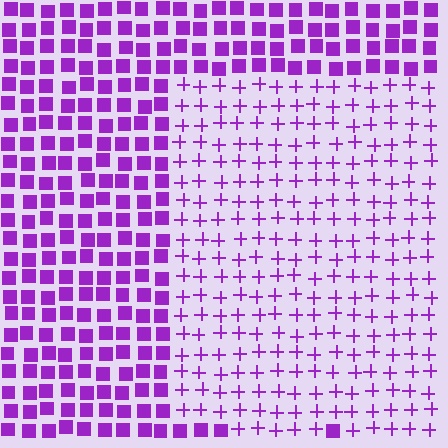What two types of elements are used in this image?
The image uses plus signs inside the rectangle region and squares outside it.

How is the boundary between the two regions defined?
The boundary is defined by a change in element shape: plus signs inside vs. squares outside. All elements share the same color and spacing.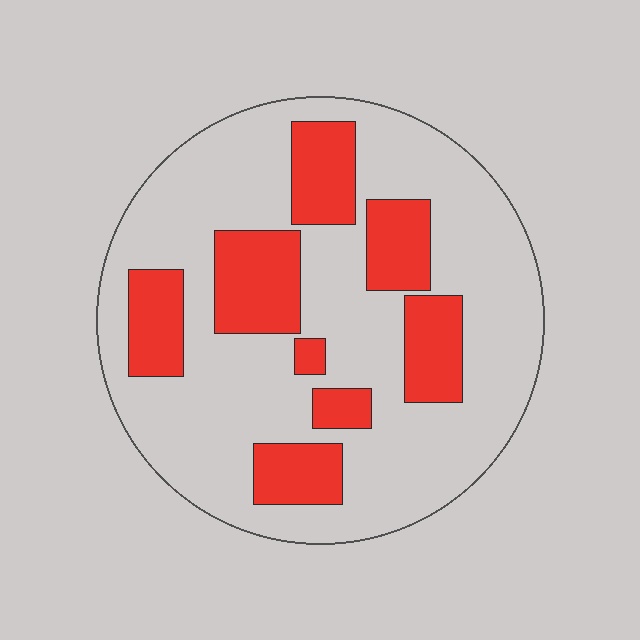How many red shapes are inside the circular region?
8.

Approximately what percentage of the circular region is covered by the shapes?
Approximately 25%.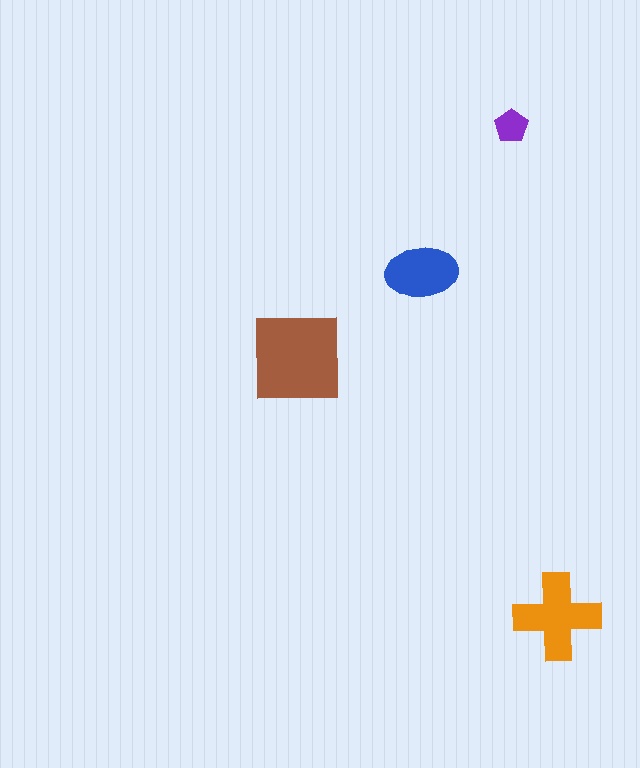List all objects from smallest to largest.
The purple pentagon, the blue ellipse, the orange cross, the brown square.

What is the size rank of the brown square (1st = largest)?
1st.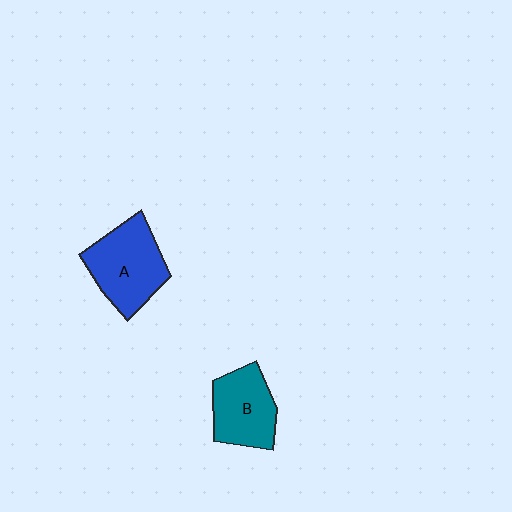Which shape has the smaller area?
Shape B (teal).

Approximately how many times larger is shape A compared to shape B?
Approximately 1.2 times.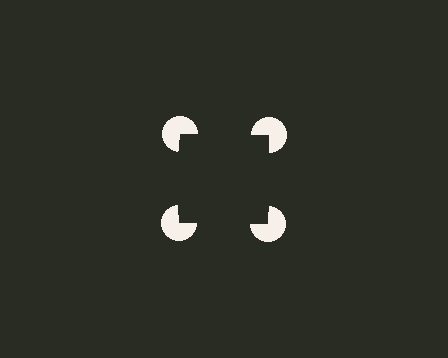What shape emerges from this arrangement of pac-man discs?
An illusory square — its edges are inferred from the aligned wedge cuts in the pac-man discs, not physically drawn.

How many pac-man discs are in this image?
There are 4 — one at each vertex of the illusory square.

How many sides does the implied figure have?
4 sides.